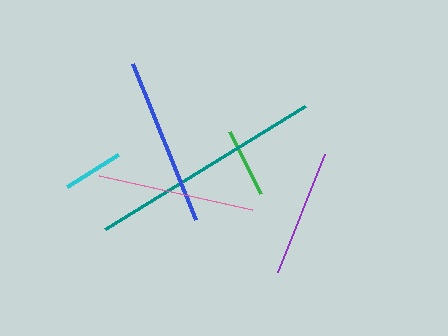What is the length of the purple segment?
The purple segment is approximately 126 pixels long.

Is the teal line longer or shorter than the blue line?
The teal line is longer than the blue line.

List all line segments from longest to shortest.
From longest to shortest: teal, blue, pink, purple, green, cyan.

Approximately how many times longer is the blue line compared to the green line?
The blue line is approximately 2.4 times the length of the green line.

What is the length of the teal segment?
The teal segment is approximately 235 pixels long.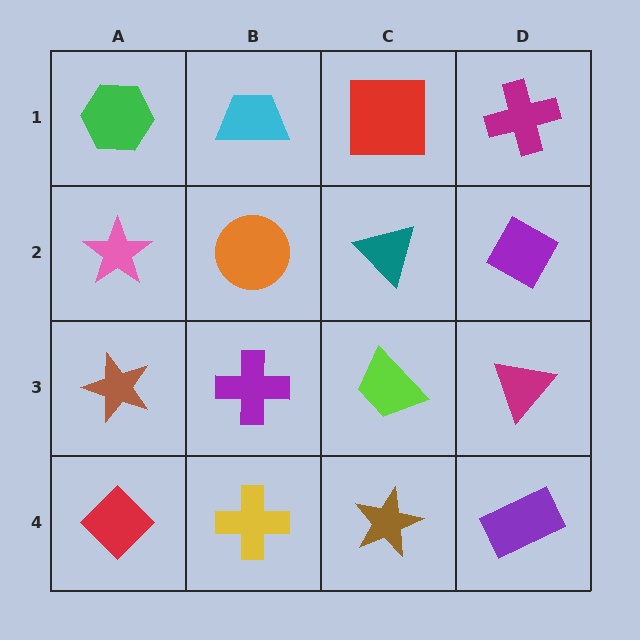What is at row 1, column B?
A cyan trapezoid.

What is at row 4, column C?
A brown star.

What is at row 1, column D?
A magenta cross.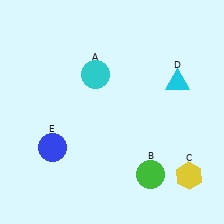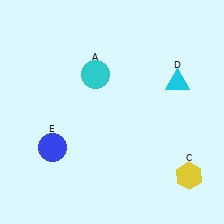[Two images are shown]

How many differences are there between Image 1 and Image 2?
There is 1 difference between the two images.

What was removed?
The green circle (B) was removed in Image 2.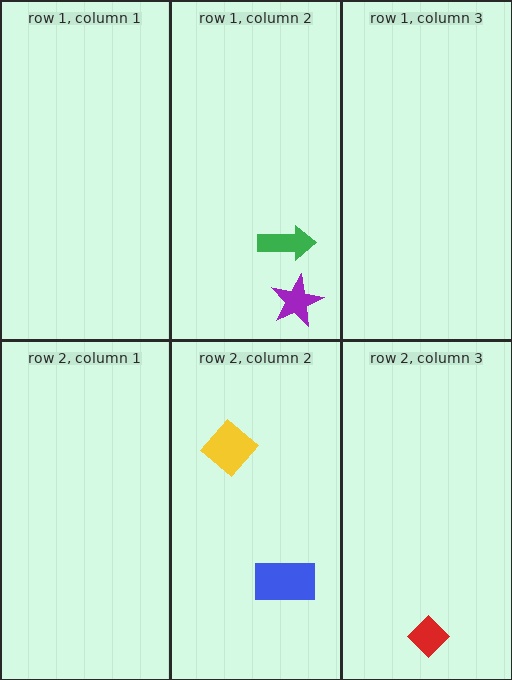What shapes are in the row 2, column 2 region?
The yellow diamond, the blue rectangle.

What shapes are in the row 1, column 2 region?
The purple star, the green arrow.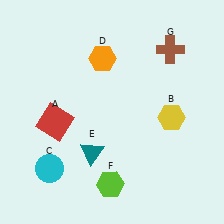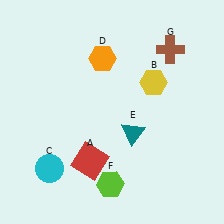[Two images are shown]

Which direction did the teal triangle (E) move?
The teal triangle (E) moved right.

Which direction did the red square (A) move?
The red square (A) moved down.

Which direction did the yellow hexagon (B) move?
The yellow hexagon (B) moved up.